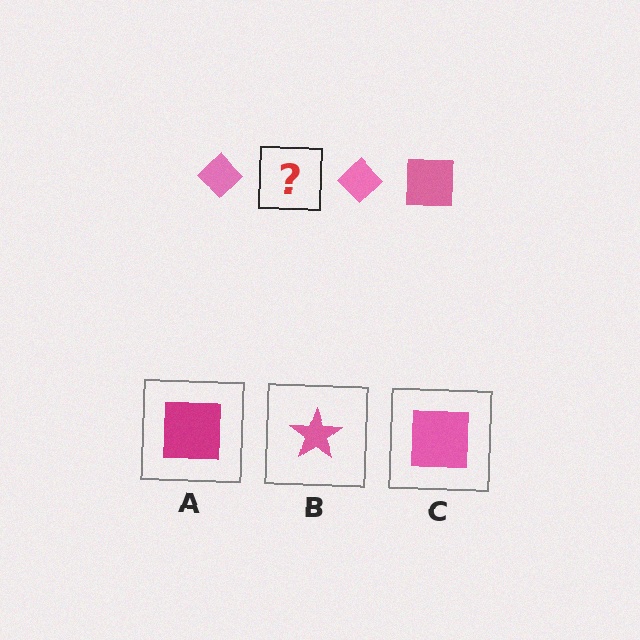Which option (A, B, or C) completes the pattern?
C.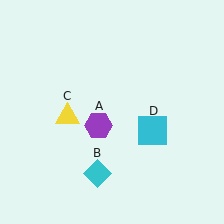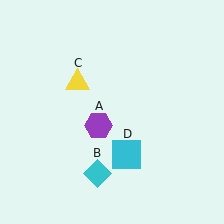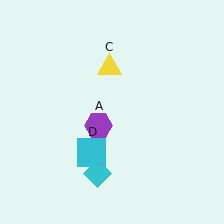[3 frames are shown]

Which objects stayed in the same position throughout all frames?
Purple hexagon (object A) and cyan diamond (object B) remained stationary.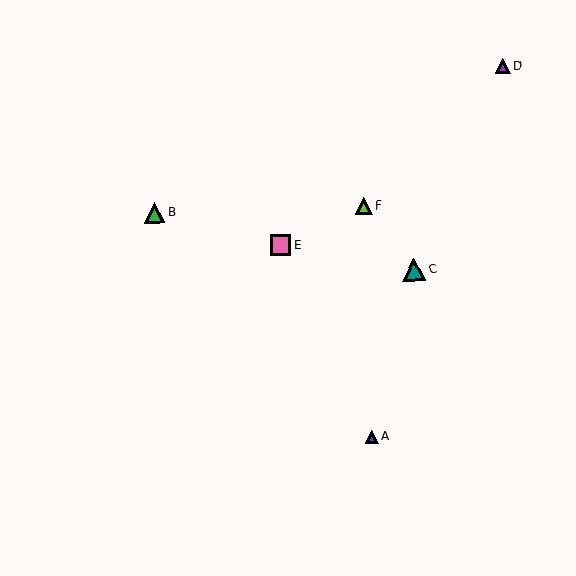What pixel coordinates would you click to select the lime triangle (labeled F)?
Click at (364, 206) to select the lime triangle F.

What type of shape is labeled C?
Shape C is a teal triangle.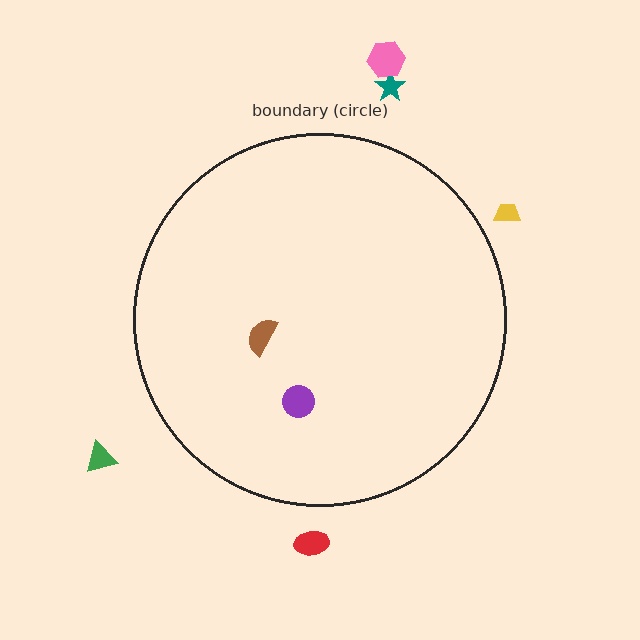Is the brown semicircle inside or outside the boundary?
Inside.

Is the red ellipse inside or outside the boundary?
Outside.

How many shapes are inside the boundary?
2 inside, 5 outside.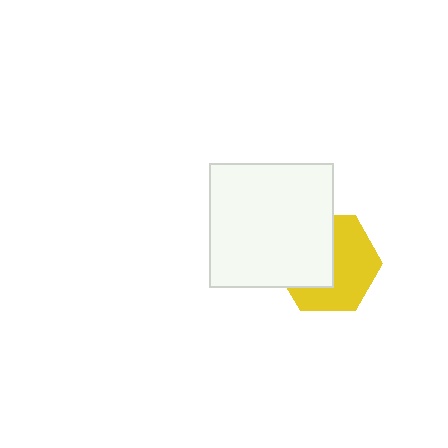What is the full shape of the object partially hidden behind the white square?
The partially hidden object is a yellow hexagon.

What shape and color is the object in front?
The object in front is a white square.